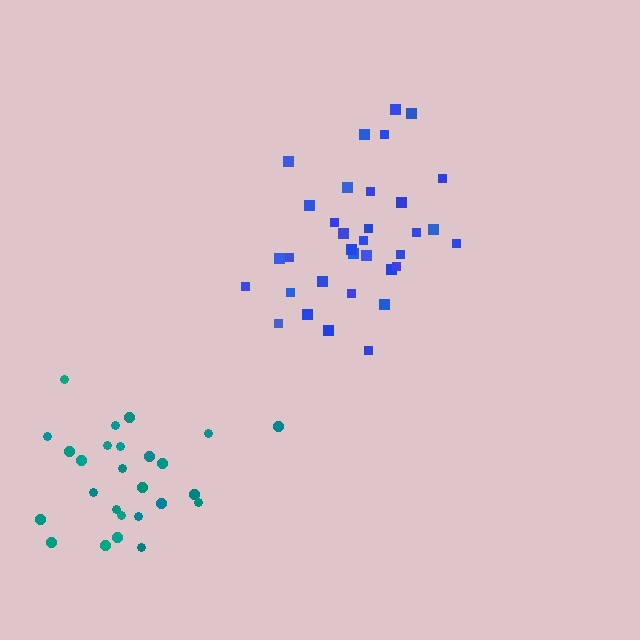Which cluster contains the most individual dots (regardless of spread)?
Blue (34).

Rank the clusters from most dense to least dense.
blue, teal.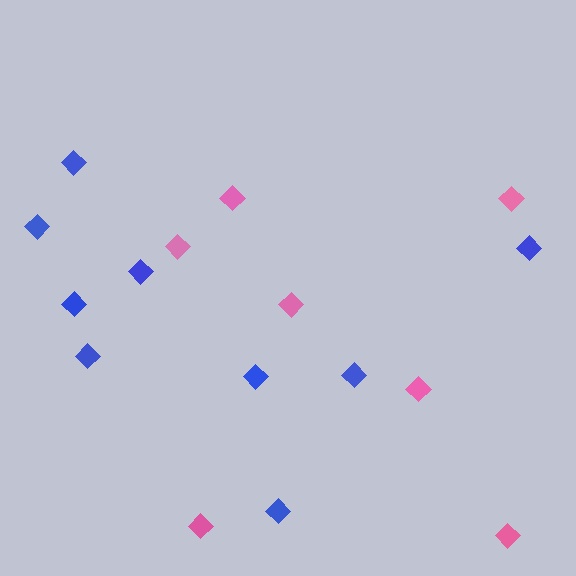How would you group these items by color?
There are 2 groups: one group of pink diamonds (7) and one group of blue diamonds (9).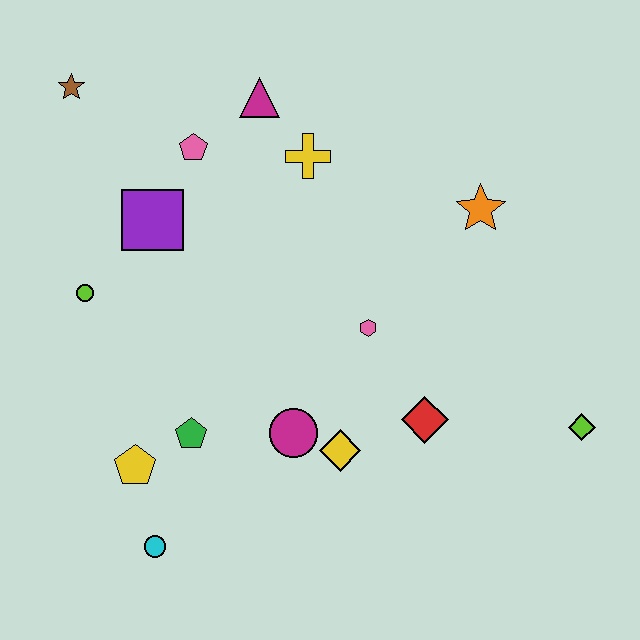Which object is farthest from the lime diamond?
The brown star is farthest from the lime diamond.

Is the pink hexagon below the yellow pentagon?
No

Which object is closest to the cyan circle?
The yellow pentagon is closest to the cyan circle.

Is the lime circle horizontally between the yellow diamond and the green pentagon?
No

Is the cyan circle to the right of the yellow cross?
No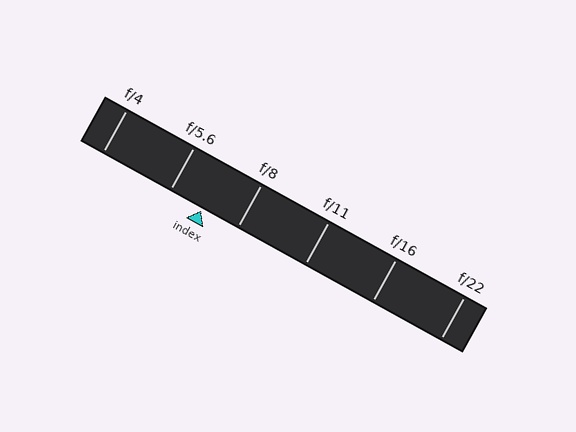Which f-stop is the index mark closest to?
The index mark is closest to f/5.6.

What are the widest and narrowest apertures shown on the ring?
The widest aperture shown is f/4 and the narrowest is f/22.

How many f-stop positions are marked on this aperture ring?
There are 6 f-stop positions marked.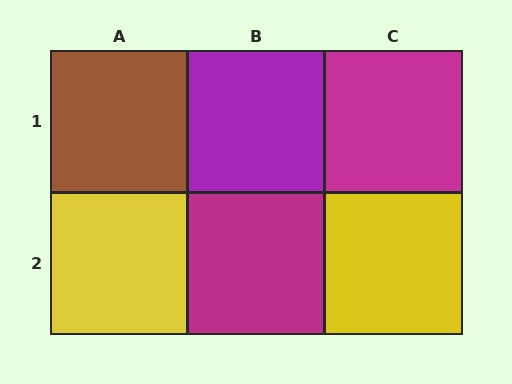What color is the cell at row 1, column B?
Purple.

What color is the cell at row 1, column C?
Magenta.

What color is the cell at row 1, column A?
Brown.